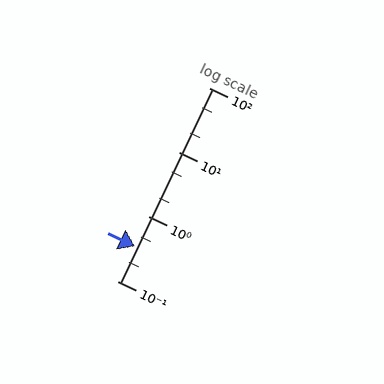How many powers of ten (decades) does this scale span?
The scale spans 3 decades, from 0.1 to 100.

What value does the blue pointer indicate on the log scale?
The pointer indicates approximately 0.35.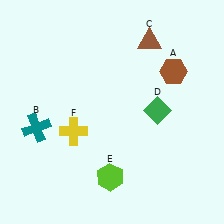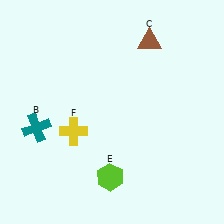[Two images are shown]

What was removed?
The green diamond (D), the brown hexagon (A) were removed in Image 2.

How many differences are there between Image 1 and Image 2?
There are 2 differences between the two images.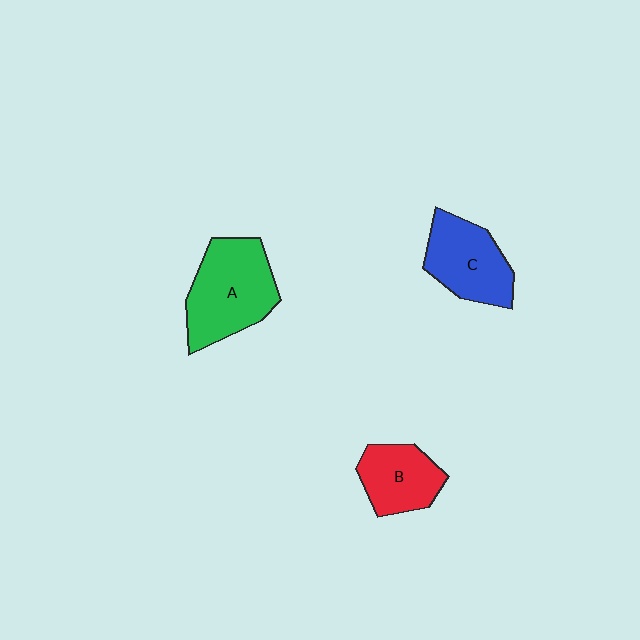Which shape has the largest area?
Shape A (green).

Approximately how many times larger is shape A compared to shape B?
Approximately 1.6 times.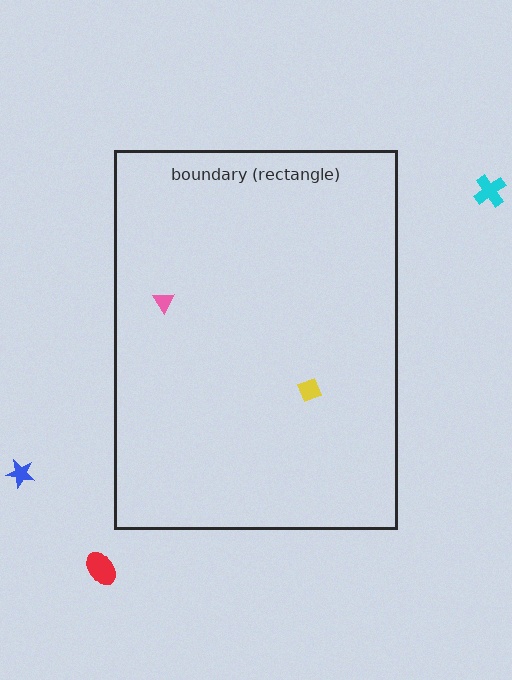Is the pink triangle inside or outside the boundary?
Inside.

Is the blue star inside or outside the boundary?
Outside.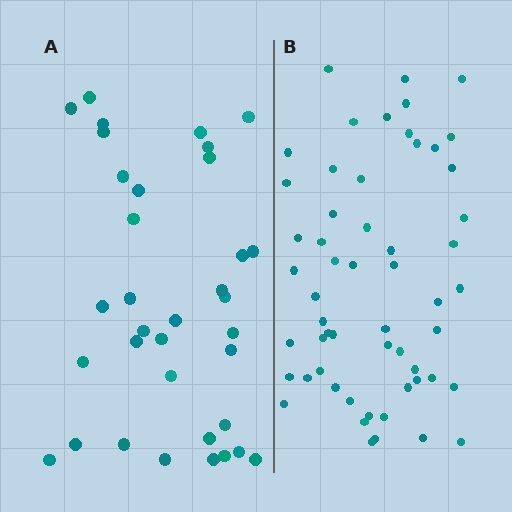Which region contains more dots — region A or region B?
Region B (the right region) has more dots.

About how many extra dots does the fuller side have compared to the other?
Region B has approximately 20 more dots than region A.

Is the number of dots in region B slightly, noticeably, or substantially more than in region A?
Region B has substantially more. The ratio is roughly 1.6 to 1.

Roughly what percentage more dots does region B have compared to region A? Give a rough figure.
About 60% more.